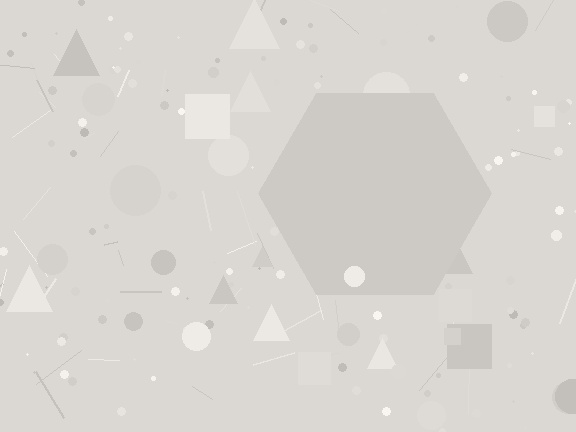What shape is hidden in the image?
A hexagon is hidden in the image.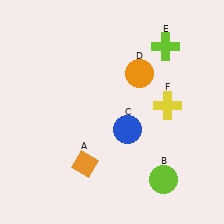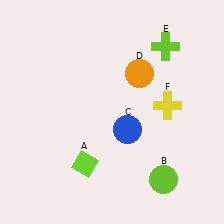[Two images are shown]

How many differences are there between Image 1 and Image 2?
There is 1 difference between the two images.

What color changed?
The diamond (A) changed from orange in Image 1 to lime in Image 2.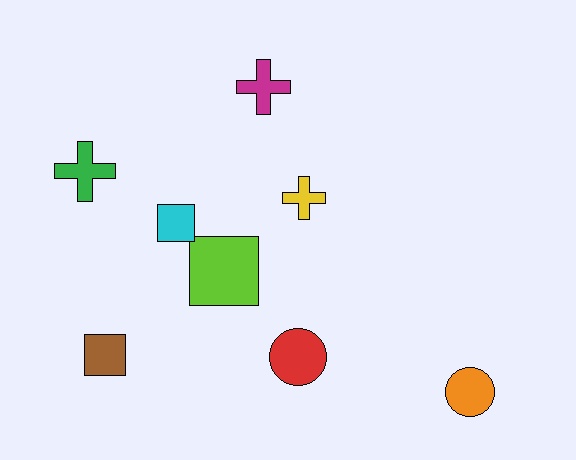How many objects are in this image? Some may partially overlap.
There are 8 objects.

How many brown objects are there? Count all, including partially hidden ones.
There is 1 brown object.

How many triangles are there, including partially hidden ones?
There are no triangles.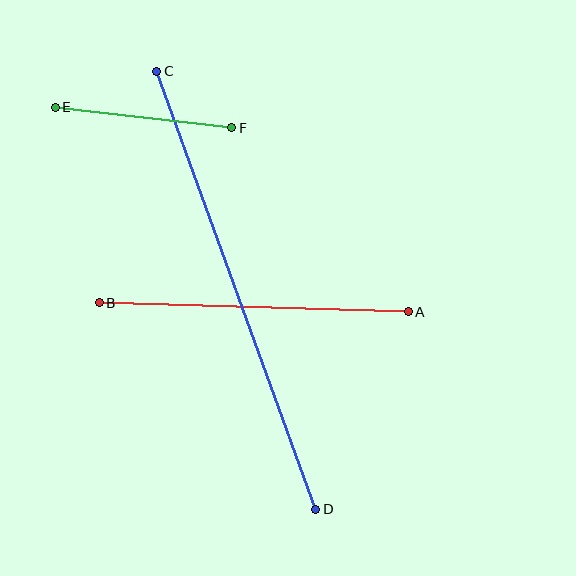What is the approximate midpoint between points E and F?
The midpoint is at approximately (143, 118) pixels.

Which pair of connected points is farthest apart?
Points C and D are farthest apart.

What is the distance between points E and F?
The distance is approximately 178 pixels.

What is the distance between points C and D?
The distance is approximately 466 pixels.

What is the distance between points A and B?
The distance is approximately 309 pixels.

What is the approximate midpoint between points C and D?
The midpoint is at approximately (236, 290) pixels.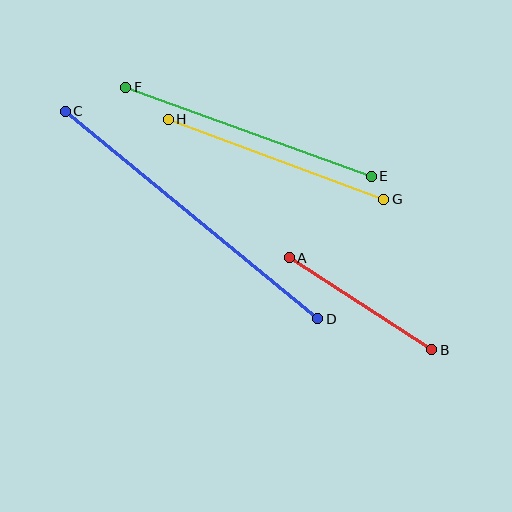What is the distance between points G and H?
The distance is approximately 230 pixels.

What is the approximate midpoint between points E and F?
The midpoint is at approximately (248, 132) pixels.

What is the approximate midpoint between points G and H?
The midpoint is at approximately (276, 159) pixels.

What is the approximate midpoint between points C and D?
The midpoint is at approximately (191, 215) pixels.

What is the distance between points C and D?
The distance is approximately 327 pixels.